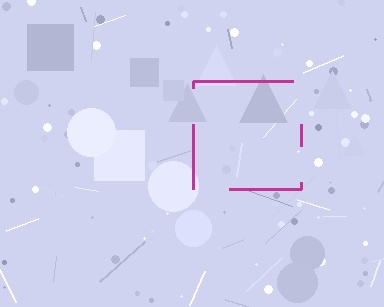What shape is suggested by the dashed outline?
The dashed outline suggests a square.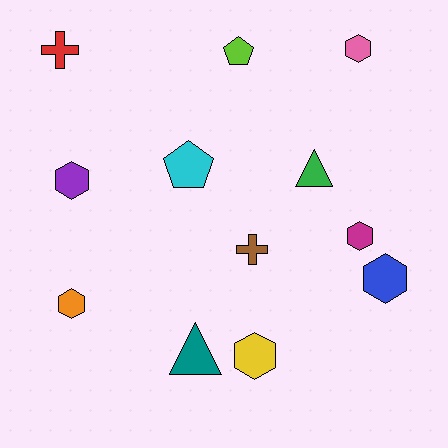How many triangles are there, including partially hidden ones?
There are 2 triangles.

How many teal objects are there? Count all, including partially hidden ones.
There is 1 teal object.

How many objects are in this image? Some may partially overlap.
There are 12 objects.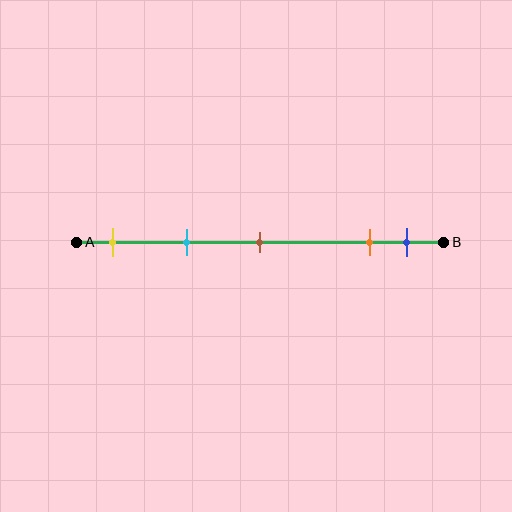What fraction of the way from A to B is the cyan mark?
The cyan mark is approximately 30% (0.3) of the way from A to B.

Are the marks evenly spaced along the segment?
No, the marks are not evenly spaced.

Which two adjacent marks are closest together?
The orange and blue marks are the closest adjacent pair.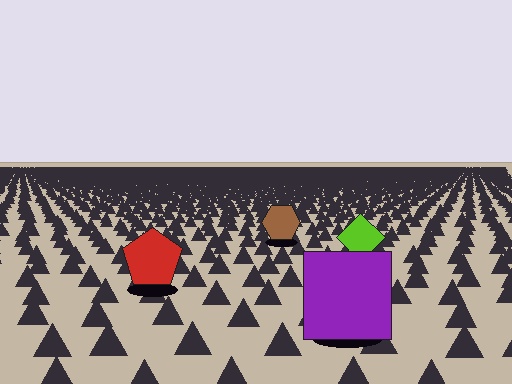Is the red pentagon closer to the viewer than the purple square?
No. The purple square is closer — you can tell from the texture gradient: the ground texture is coarser near it.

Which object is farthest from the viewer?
The brown hexagon is farthest from the viewer. It appears smaller and the ground texture around it is denser.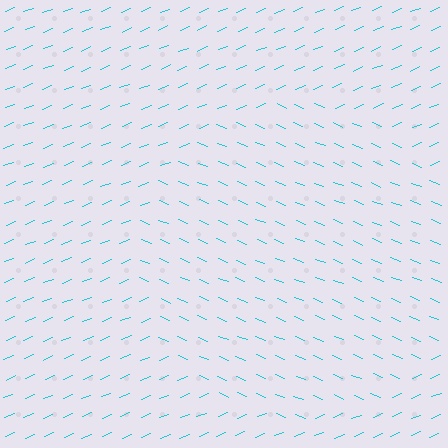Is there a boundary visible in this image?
Yes, there is a texture boundary formed by a change in line orientation.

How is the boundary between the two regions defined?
The boundary is defined purely by a change in line orientation (approximately 45 degrees difference). All lines are the same color and thickness.